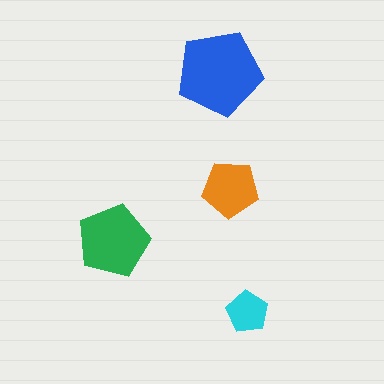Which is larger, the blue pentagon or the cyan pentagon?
The blue one.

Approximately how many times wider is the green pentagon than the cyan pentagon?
About 1.5 times wider.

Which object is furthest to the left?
The green pentagon is leftmost.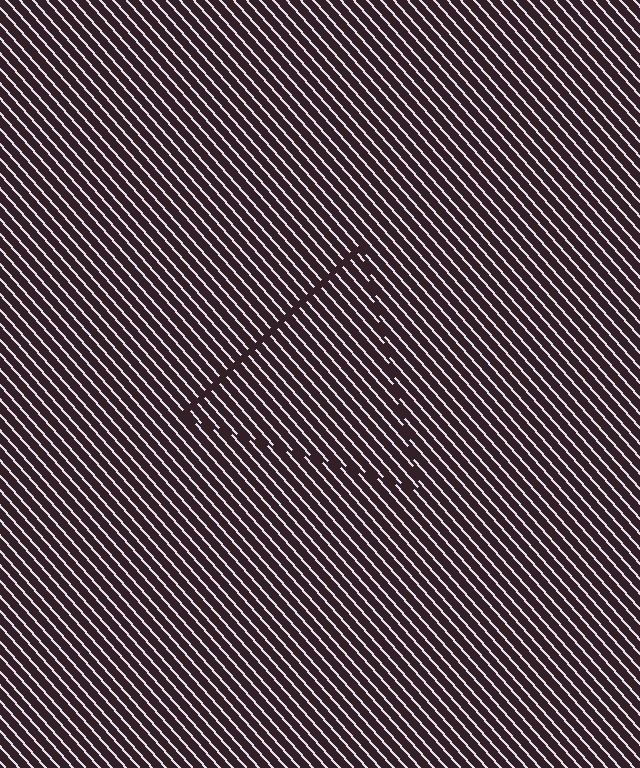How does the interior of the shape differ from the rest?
The interior of the shape contains the same grating, shifted by half a period — the contour is defined by the phase discontinuity where line-ends from the inner and outer gratings abut.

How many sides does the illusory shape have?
3 sides — the line-ends trace a triangle.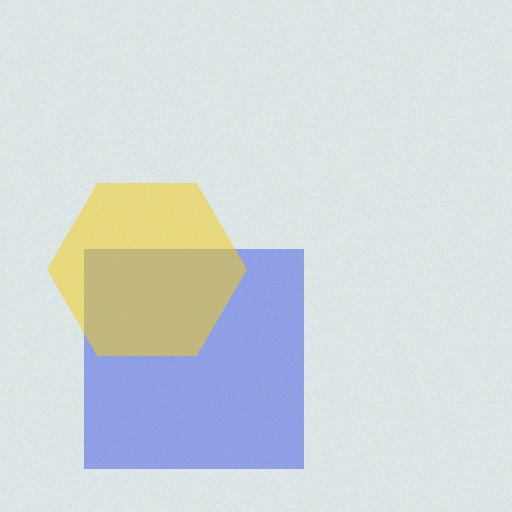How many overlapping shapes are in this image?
There are 2 overlapping shapes in the image.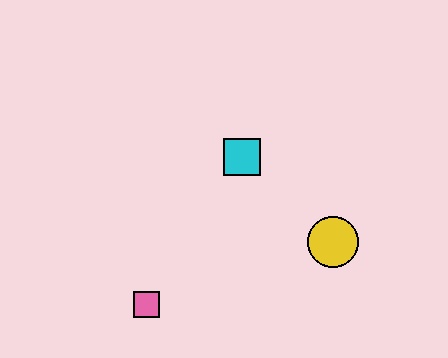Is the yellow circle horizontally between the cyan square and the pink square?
No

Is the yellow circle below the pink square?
No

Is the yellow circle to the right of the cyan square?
Yes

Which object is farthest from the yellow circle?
The pink square is farthest from the yellow circle.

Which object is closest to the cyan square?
The yellow circle is closest to the cyan square.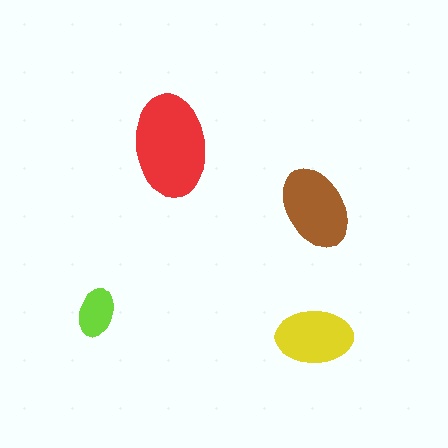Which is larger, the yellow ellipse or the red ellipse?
The red one.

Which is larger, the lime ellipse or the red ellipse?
The red one.